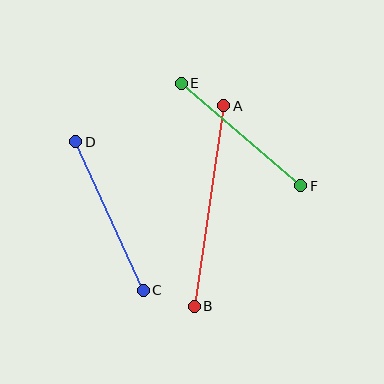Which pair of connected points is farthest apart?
Points A and B are farthest apart.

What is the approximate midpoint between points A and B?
The midpoint is at approximately (209, 206) pixels.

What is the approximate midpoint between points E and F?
The midpoint is at approximately (241, 134) pixels.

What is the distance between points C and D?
The distance is approximately 163 pixels.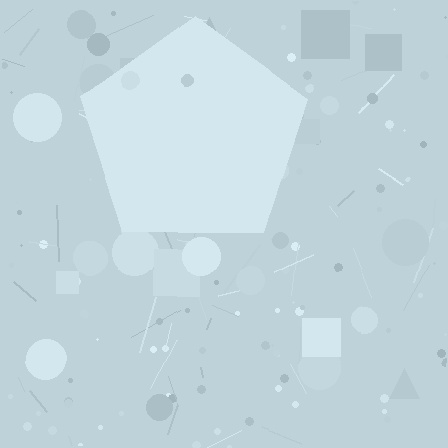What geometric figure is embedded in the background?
A pentagon is embedded in the background.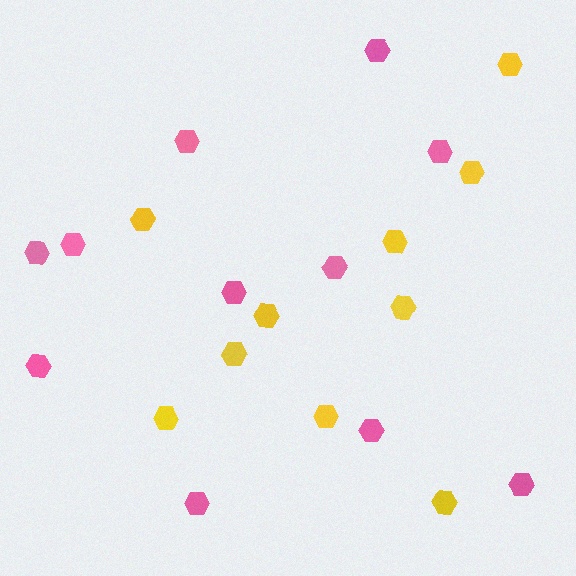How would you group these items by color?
There are 2 groups: one group of yellow hexagons (10) and one group of pink hexagons (11).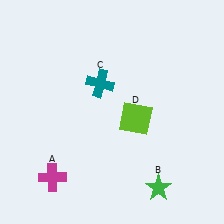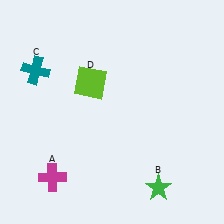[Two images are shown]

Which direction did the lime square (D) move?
The lime square (D) moved left.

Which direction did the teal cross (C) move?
The teal cross (C) moved left.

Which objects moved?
The objects that moved are: the teal cross (C), the lime square (D).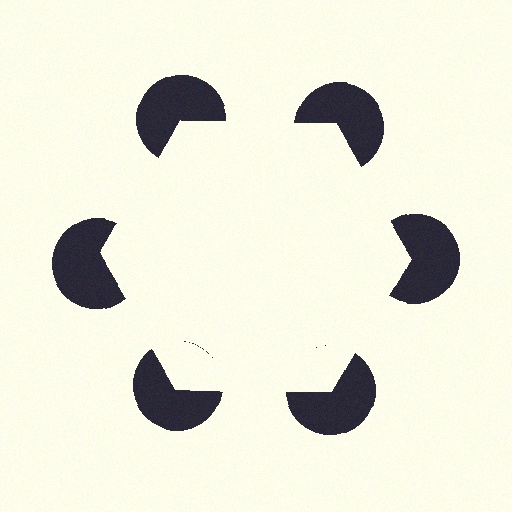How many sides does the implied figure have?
6 sides.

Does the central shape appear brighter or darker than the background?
It typically appears slightly brighter than the background, even though no actual brightness change is drawn.